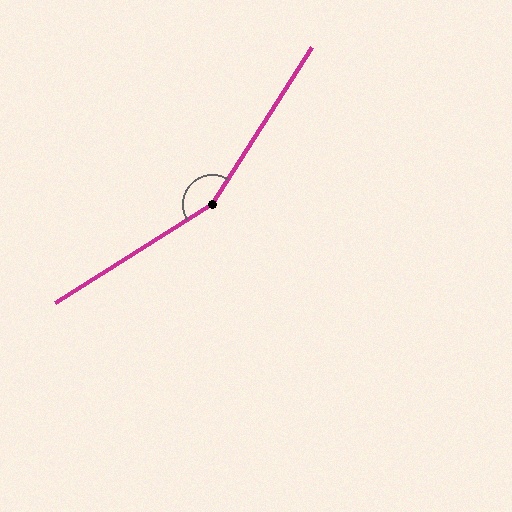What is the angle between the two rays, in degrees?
Approximately 155 degrees.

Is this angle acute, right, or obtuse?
It is obtuse.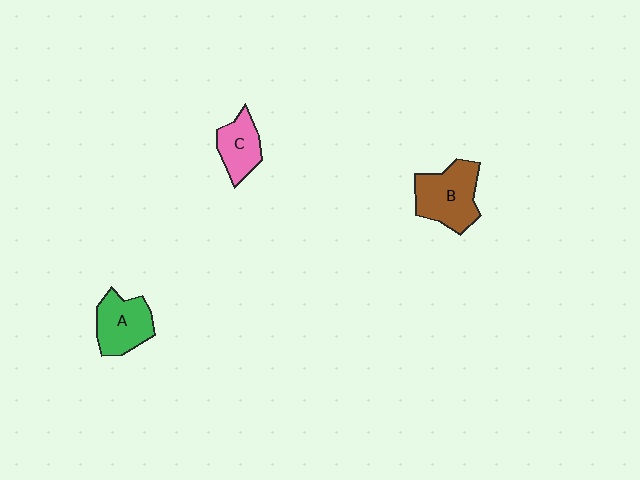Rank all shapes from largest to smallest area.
From largest to smallest: B (brown), A (green), C (pink).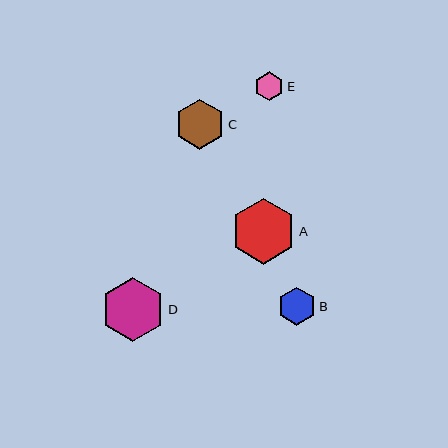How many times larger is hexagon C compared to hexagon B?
Hexagon C is approximately 1.3 times the size of hexagon B.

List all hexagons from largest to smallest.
From largest to smallest: A, D, C, B, E.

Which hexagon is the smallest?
Hexagon E is the smallest with a size of approximately 29 pixels.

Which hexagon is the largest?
Hexagon A is the largest with a size of approximately 66 pixels.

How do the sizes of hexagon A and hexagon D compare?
Hexagon A and hexagon D are approximately the same size.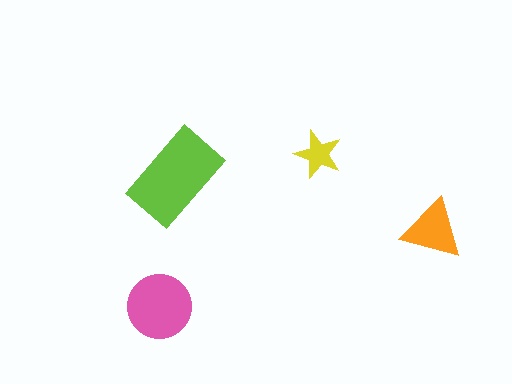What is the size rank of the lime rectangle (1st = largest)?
1st.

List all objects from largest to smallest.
The lime rectangle, the pink circle, the orange triangle, the yellow star.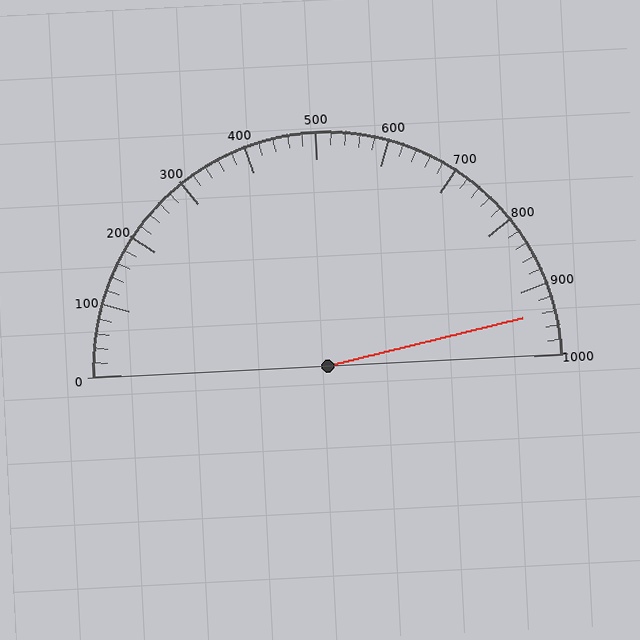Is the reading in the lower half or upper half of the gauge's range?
The reading is in the upper half of the range (0 to 1000).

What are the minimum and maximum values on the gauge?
The gauge ranges from 0 to 1000.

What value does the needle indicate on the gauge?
The needle indicates approximately 940.